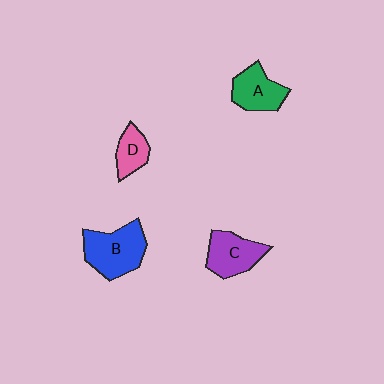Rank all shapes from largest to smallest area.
From largest to smallest: B (blue), C (purple), A (green), D (pink).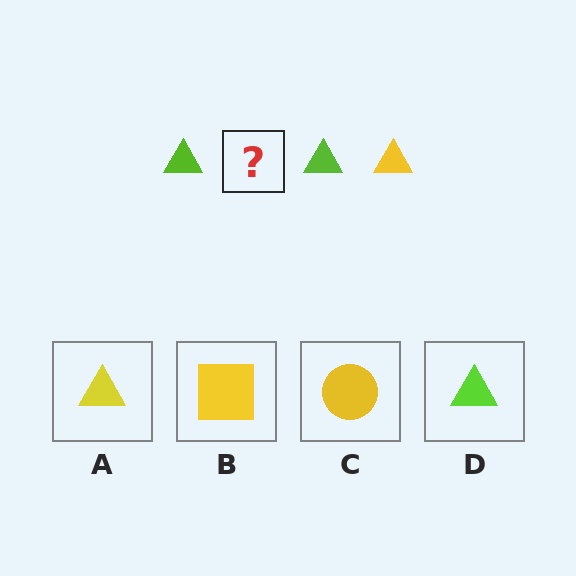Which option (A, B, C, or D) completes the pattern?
A.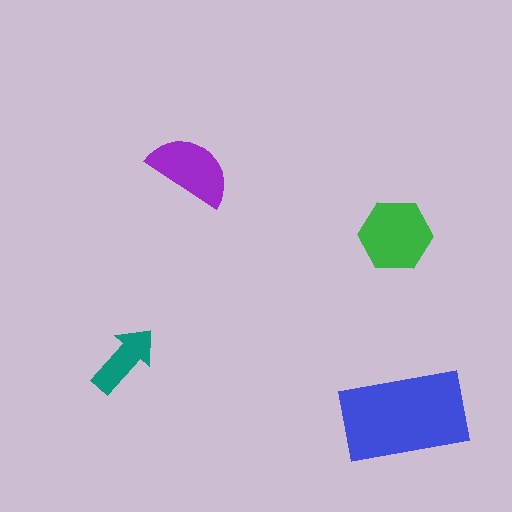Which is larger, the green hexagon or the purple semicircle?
The green hexagon.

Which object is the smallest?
The teal arrow.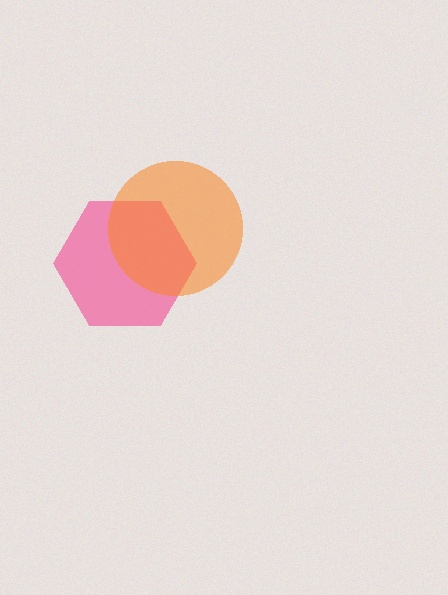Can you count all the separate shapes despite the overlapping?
Yes, there are 2 separate shapes.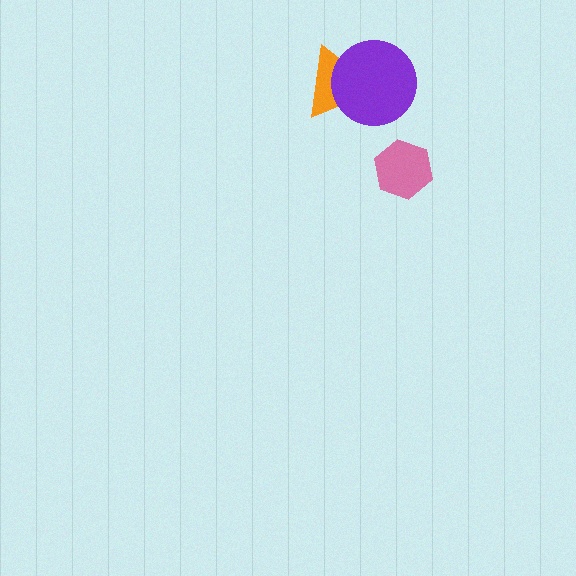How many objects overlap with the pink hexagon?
0 objects overlap with the pink hexagon.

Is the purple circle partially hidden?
No, no other shape covers it.